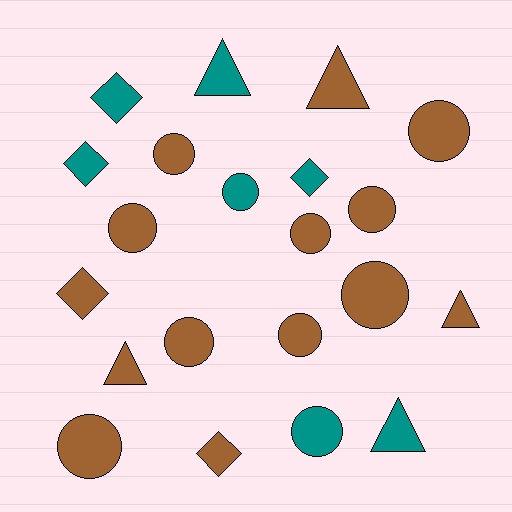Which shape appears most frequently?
Circle, with 11 objects.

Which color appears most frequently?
Brown, with 14 objects.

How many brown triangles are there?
There are 3 brown triangles.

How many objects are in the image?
There are 21 objects.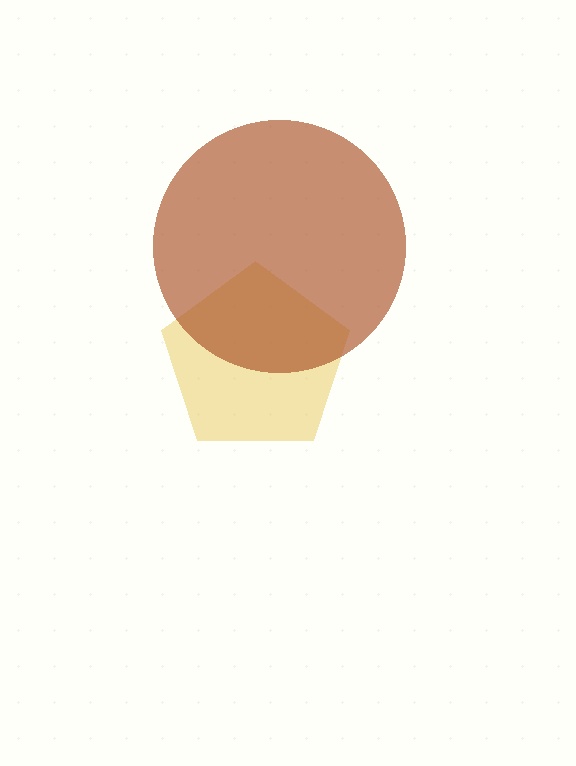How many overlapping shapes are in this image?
There are 2 overlapping shapes in the image.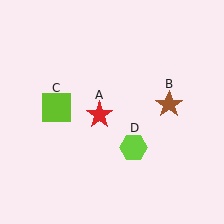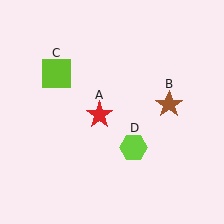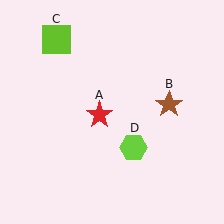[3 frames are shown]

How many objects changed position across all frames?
1 object changed position: lime square (object C).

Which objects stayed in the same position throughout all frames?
Red star (object A) and brown star (object B) and lime hexagon (object D) remained stationary.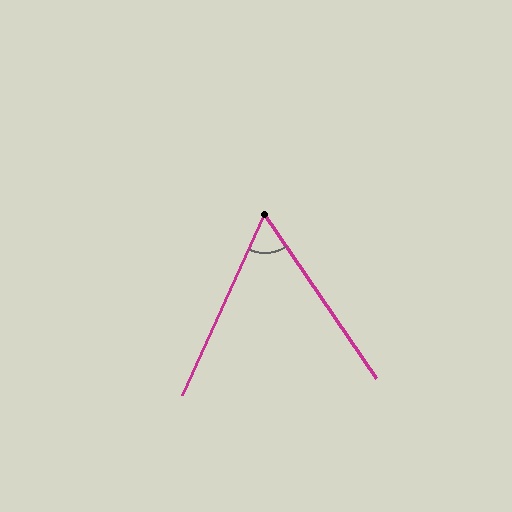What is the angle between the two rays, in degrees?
Approximately 59 degrees.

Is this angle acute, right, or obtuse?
It is acute.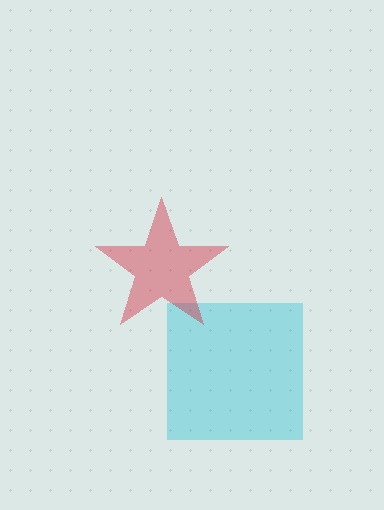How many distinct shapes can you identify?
There are 2 distinct shapes: a cyan square, a red star.